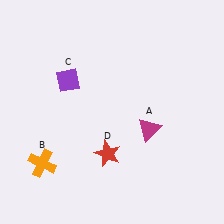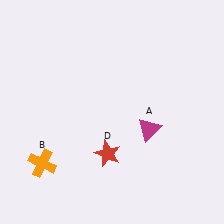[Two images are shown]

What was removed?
The purple diamond (C) was removed in Image 2.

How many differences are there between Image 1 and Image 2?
There is 1 difference between the two images.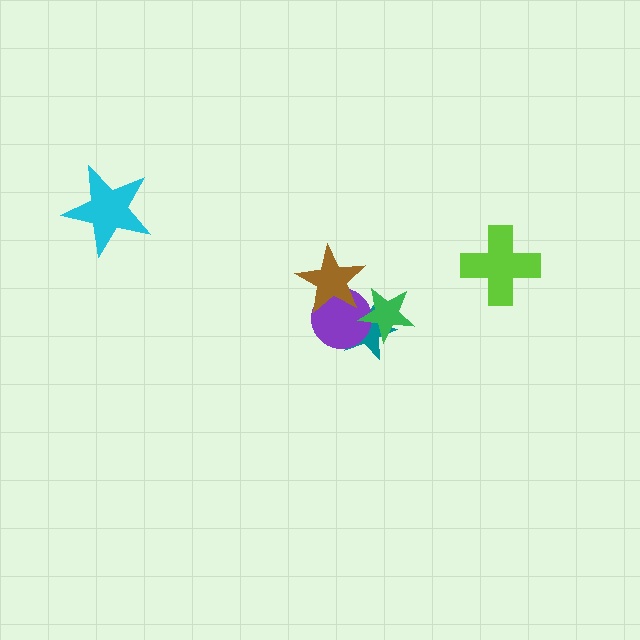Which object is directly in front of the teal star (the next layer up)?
The purple circle is directly in front of the teal star.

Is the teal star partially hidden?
Yes, it is partially covered by another shape.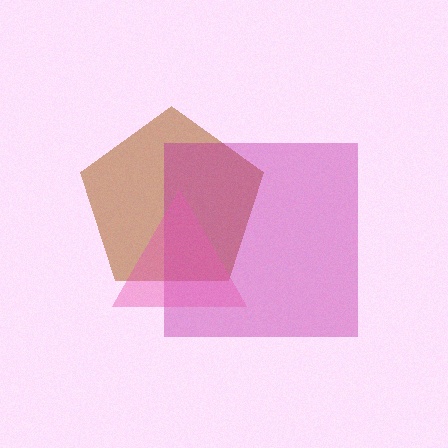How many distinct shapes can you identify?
There are 3 distinct shapes: a brown pentagon, a magenta square, a pink triangle.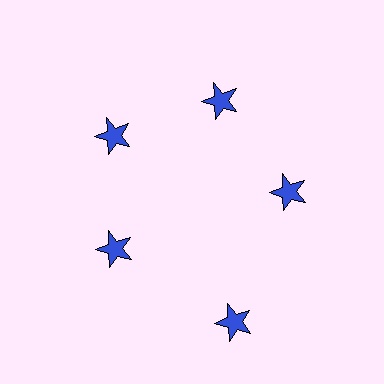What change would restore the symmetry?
The symmetry would be restored by moving it inward, back onto the ring so that all 5 stars sit at equal angles and equal distance from the center.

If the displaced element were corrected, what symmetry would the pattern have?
It would have 5-fold rotational symmetry — the pattern would map onto itself every 72 degrees.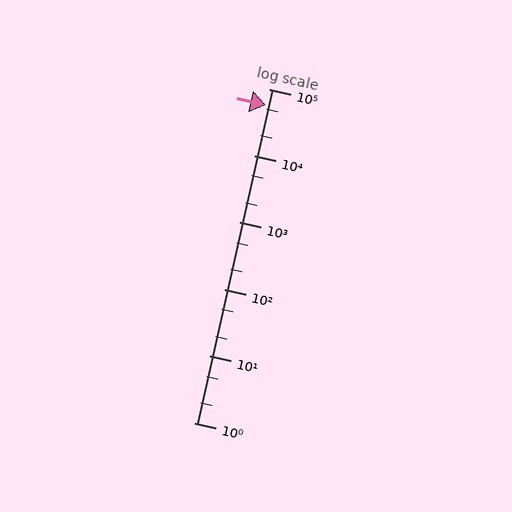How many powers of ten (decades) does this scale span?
The scale spans 5 decades, from 1 to 100000.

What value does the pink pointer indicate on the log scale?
The pointer indicates approximately 57000.